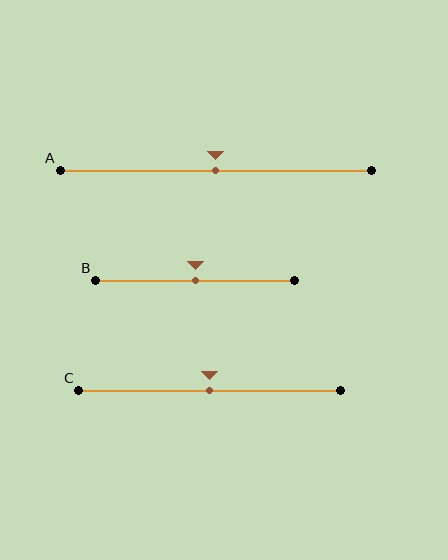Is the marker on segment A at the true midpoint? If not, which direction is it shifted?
Yes, the marker on segment A is at the true midpoint.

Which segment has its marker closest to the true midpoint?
Segment A has its marker closest to the true midpoint.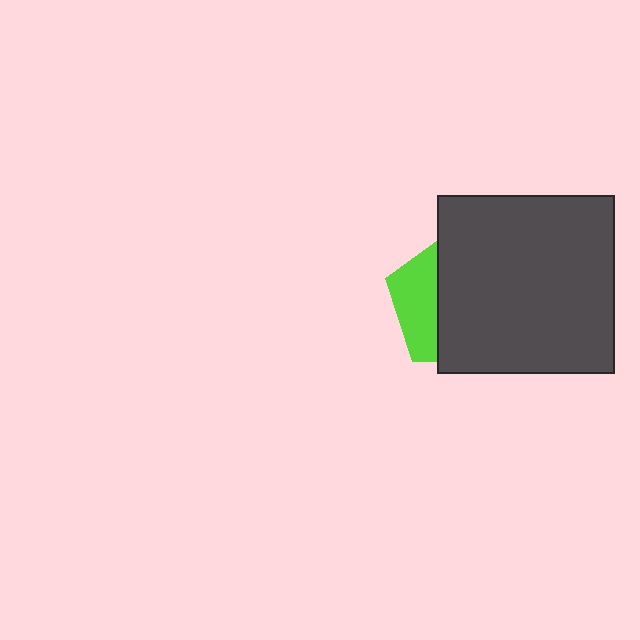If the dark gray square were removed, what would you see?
You would see the complete lime pentagon.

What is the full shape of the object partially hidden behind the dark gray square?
The partially hidden object is a lime pentagon.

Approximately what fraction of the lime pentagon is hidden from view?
Roughly 68% of the lime pentagon is hidden behind the dark gray square.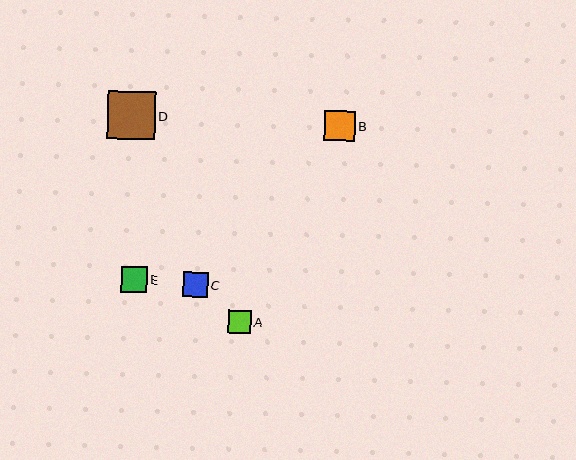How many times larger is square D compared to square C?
Square D is approximately 1.9 times the size of square C.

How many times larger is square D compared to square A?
Square D is approximately 2.1 times the size of square A.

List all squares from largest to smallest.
From largest to smallest: D, B, E, C, A.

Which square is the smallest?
Square A is the smallest with a size of approximately 23 pixels.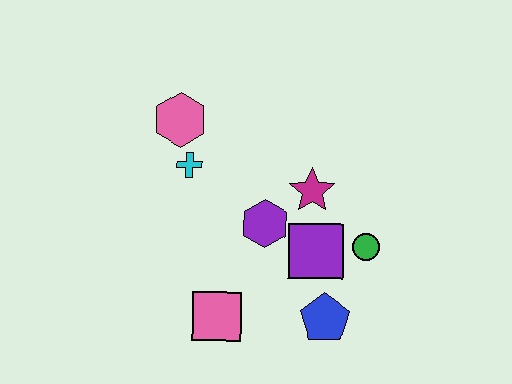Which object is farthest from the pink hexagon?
The blue pentagon is farthest from the pink hexagon.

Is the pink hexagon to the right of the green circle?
No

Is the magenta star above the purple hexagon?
Yes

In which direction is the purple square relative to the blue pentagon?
The purple square is above the blue pentagon.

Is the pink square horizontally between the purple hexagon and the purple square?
No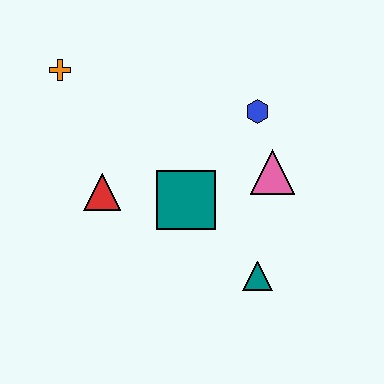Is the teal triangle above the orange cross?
No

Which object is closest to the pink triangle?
The blue hexagon is closest to the pink triangle.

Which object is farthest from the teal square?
The orange cross is farthest from the teal square.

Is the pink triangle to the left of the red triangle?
No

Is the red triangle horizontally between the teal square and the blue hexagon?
No